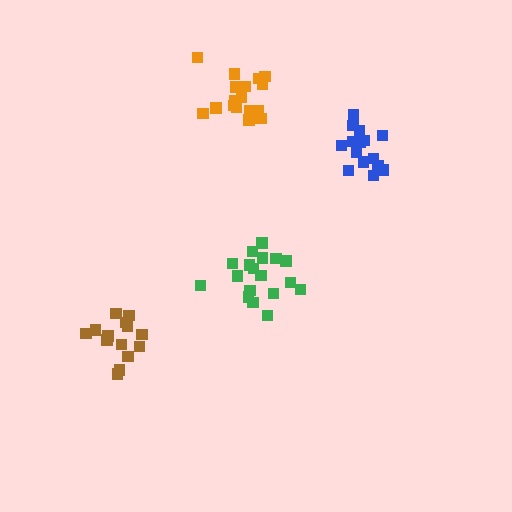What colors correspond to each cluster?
The clusters are colored: brown, green, blue, orange.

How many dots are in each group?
Group 1: 15 dots, Group 2: 18 dots, Group 3: 15 dots, Group 4: 17 dots (65 total).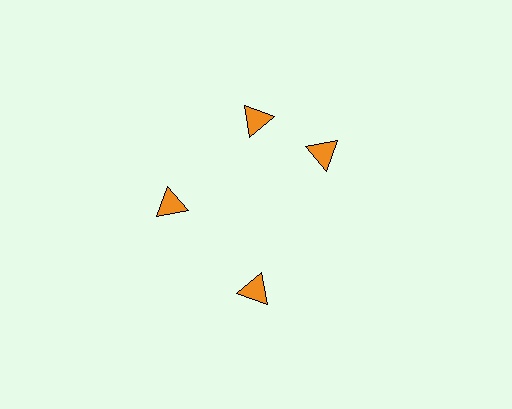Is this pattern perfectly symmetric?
No. The 4 orange triangles are arranged in a ring, but one element near the 3 o'clock position is rotated out of alignment along the ring, breaking the 4-fold rotational symmetry.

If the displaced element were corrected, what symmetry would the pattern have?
It would have 4-fold rotational symmetry — the pattern would map onto itself every 90 degrees.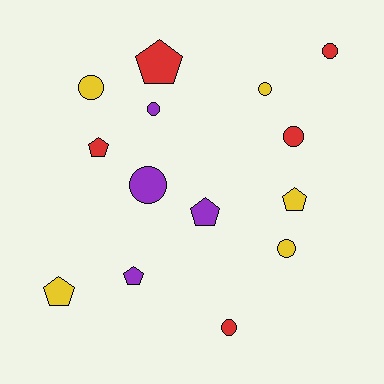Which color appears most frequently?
Yellow, with 5 objects.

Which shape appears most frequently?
Circle, with 8 objects.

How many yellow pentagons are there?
There are 2 yellow pentagons.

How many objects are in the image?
There are 14 objects.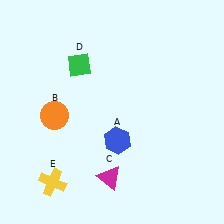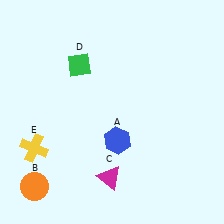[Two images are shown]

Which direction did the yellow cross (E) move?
The yellow cross (E) moved up.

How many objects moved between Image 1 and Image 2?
2 objects moved between the two images.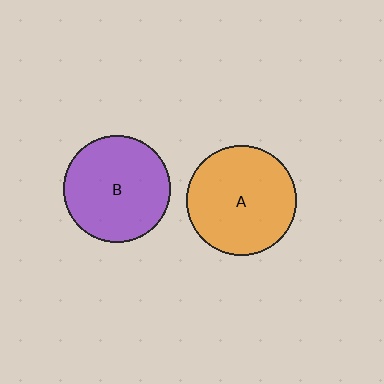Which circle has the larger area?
Circle A (orange).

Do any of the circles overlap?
No, none of the circles overlap.